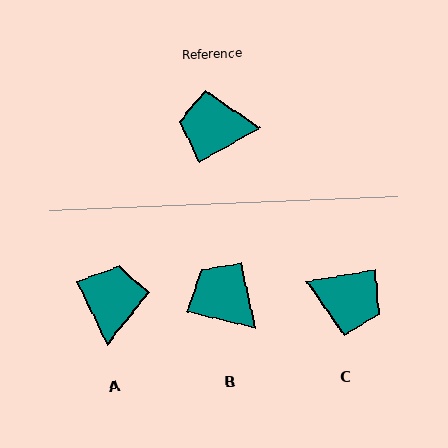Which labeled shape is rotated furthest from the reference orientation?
C, about 160 degrees away.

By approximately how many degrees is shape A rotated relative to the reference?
Approximately 94 degrees clockwise.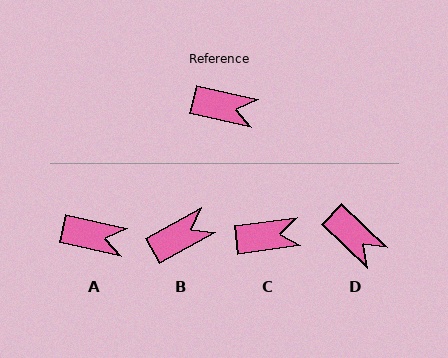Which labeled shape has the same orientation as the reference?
A.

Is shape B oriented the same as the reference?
No, it is off by about 42 degrees.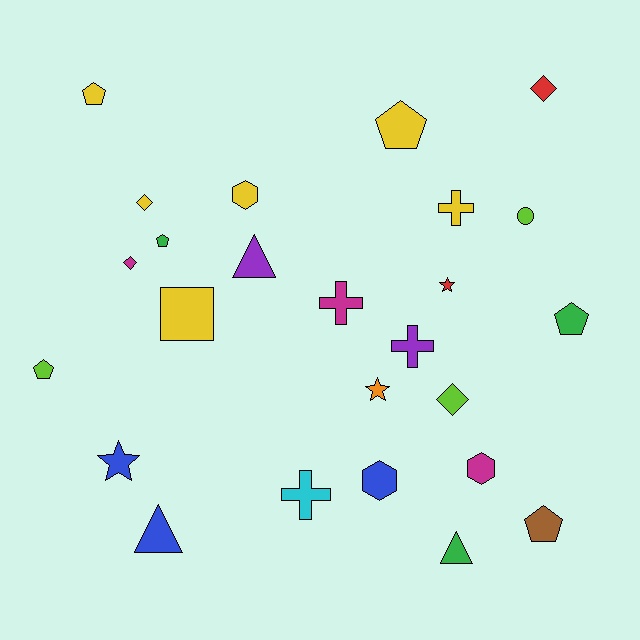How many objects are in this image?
There are 25 objects.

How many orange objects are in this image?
There is 1 orange object.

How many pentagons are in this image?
There are 6 pentagons.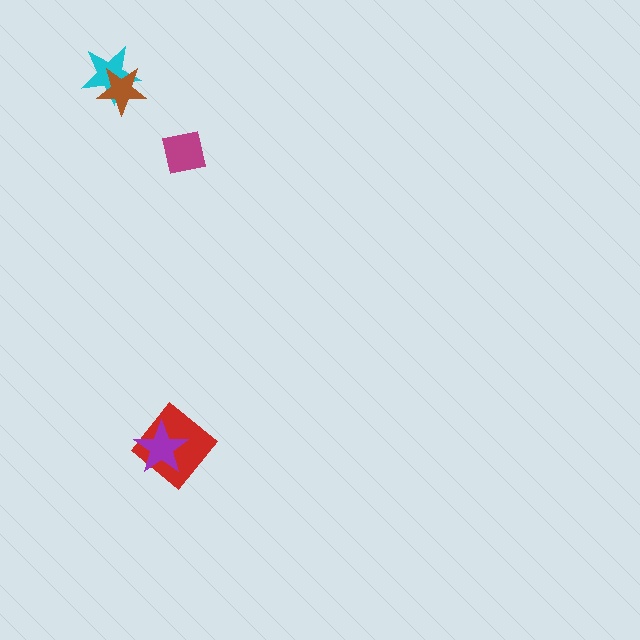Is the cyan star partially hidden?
Yes, it is partially covered by another shape.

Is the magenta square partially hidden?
No, no other shape covers it.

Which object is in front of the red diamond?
The purple star is in front of the red diamond.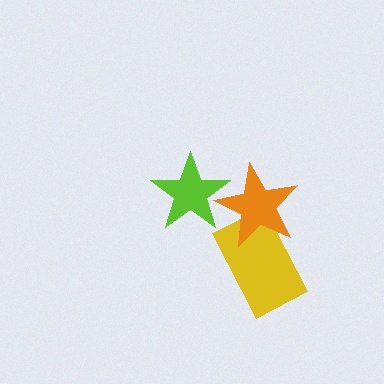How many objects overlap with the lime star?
1 object overlaps with the lime star.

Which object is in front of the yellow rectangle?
The orange star is in front of the yellow rectangle.